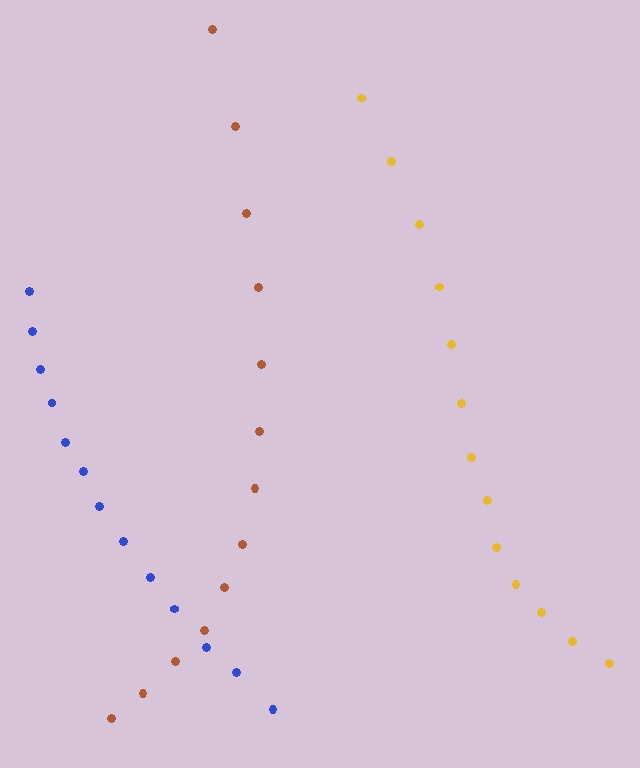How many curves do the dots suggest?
There are 3 distinct paths.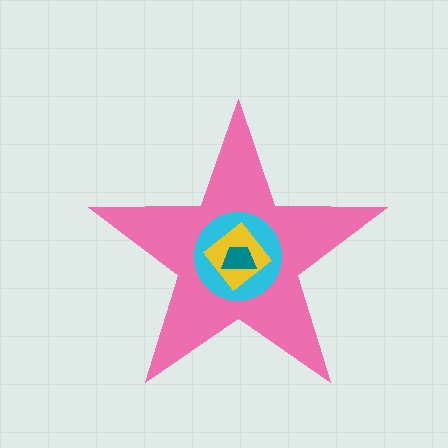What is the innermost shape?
The teal trapezoid.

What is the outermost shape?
The pink star.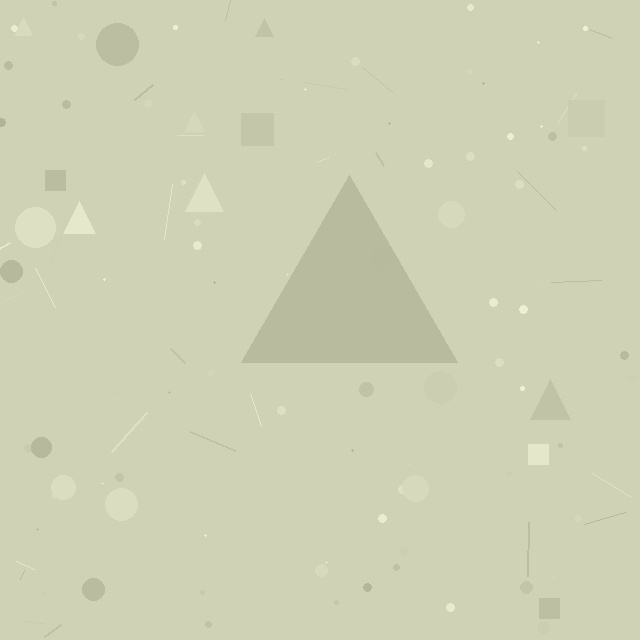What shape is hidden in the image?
A triangle is hidden in the image.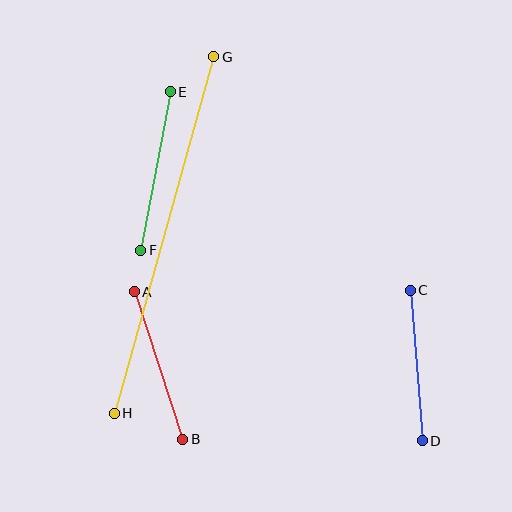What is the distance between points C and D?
The distance is approximately 151 pixels.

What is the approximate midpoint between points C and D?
The midpoint is at approximately (416, 366) pixels.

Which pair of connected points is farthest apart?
Points G and H are farthest apart.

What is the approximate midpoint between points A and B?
The midpoint is at approximately (158, 366) pixels.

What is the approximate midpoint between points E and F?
The midpoint is at approximately (155, 171) pixels.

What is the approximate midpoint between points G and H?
The midpoint is at approximately (164, 235) pixels.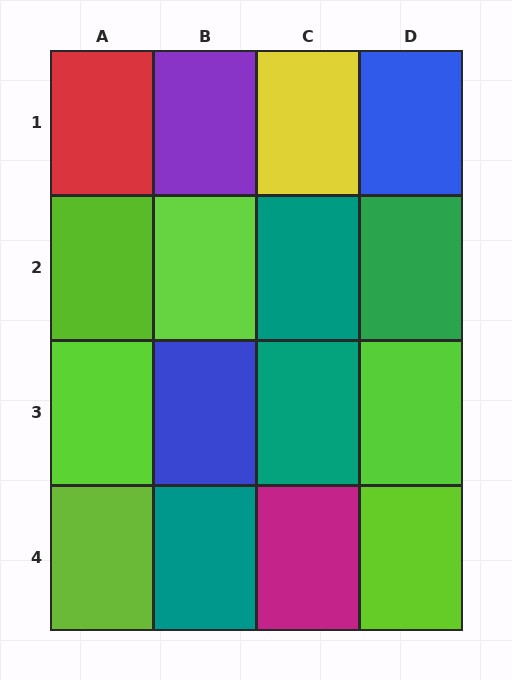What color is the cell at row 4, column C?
Magenta.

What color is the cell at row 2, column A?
Lime.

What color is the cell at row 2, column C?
Teal.